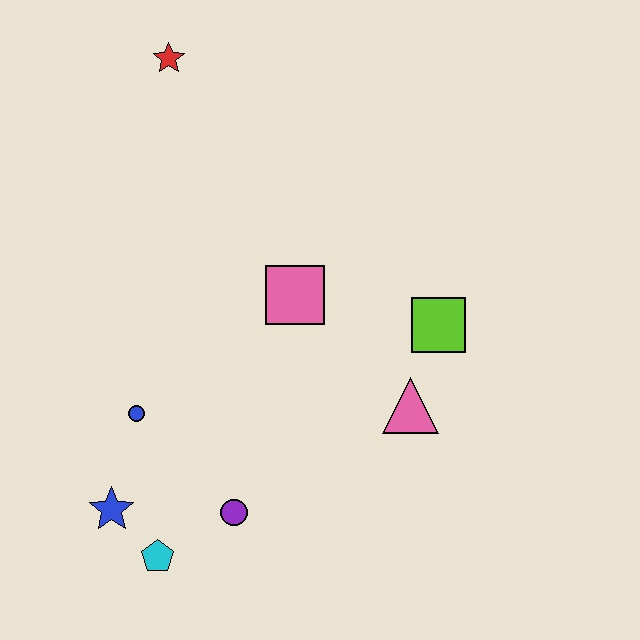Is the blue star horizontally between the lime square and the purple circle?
No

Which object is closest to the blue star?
The cyan pentagon is closest to the blue star.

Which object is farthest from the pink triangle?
The red star is farthest from the pink triangle.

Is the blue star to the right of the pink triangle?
No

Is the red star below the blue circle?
No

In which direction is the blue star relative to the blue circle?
The blue star is below the blue circle.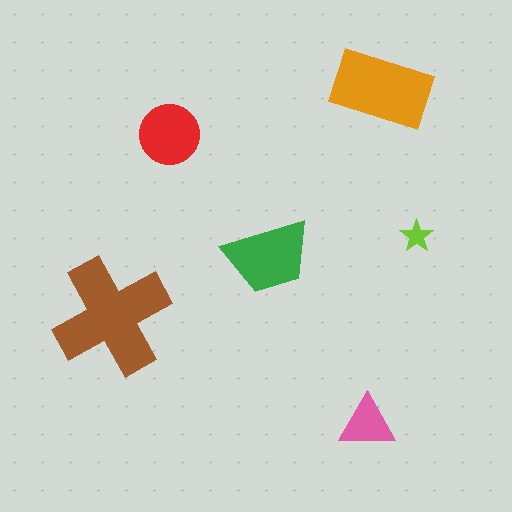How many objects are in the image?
There are 6 objects in the image.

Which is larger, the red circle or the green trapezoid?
The green trapezoid.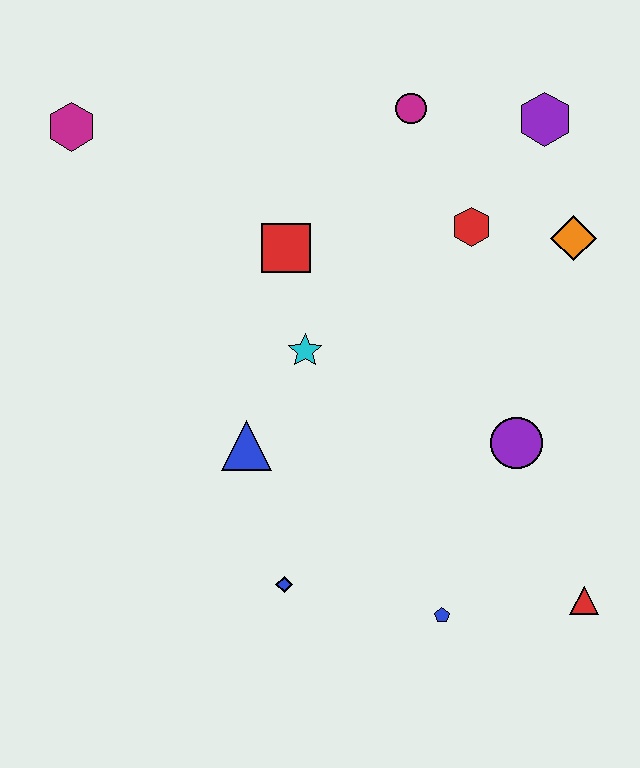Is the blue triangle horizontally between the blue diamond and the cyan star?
No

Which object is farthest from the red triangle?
The magenta hexagon is farthest from the red triangle.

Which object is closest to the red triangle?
The blue pentagon is closest to the red triangle.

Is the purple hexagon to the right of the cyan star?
Yes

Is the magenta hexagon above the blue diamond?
Yes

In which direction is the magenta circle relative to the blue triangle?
The magenta circle is above the blue triangle.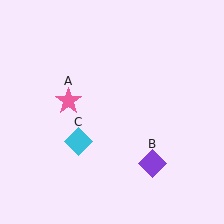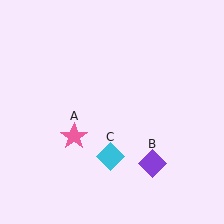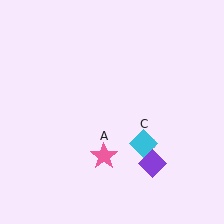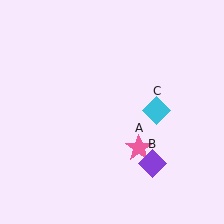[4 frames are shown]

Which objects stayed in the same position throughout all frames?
Purple diamond (object B) remained stationary.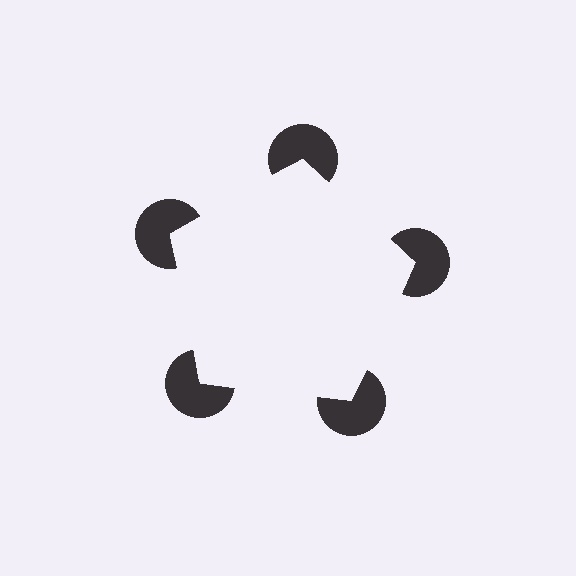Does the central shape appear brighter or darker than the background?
It typically appears slightly brighter than the background, even though no actual brightness change is drawn.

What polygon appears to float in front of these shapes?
An illusory pentagon — its edges are inferred from the aligned wedge cuts in the pac-man discs, not physically drawn.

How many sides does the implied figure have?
5 sides.